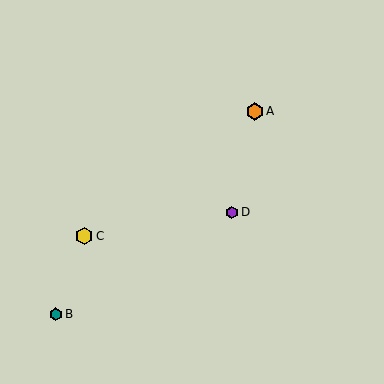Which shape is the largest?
The orange hexagon (labeled A) is the largest.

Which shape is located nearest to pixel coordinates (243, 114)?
The orange hexagon (labeled A) at (255, 111) is nearest to that location.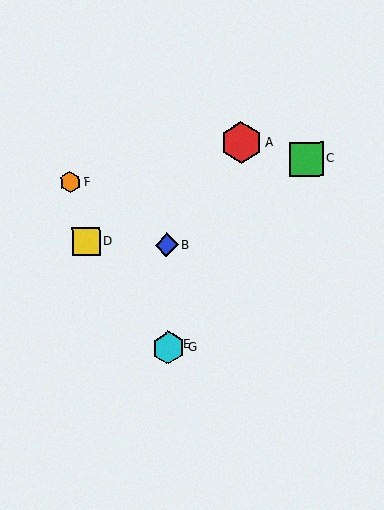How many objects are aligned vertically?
3 objects (B, E, G) are aligned vertically.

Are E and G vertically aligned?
Yes, both are at x≈168.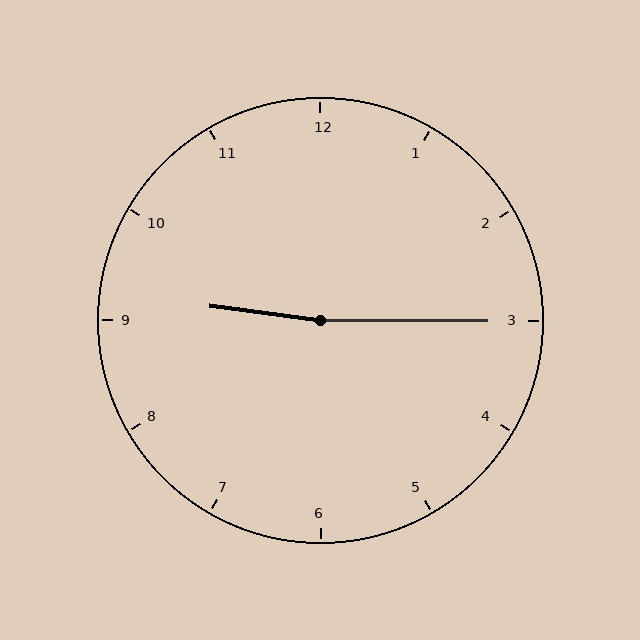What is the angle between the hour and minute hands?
Approximately 172 degrees.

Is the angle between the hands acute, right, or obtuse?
It is obtuse.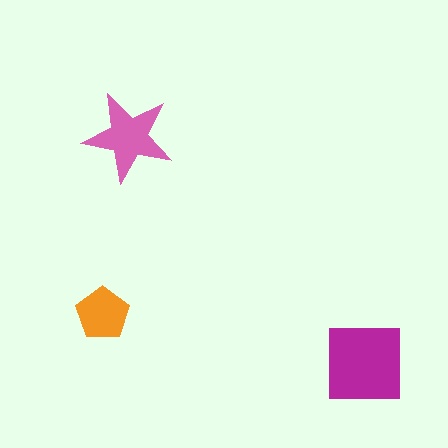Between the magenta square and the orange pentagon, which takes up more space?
The magenta square.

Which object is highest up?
The pink star is topmost.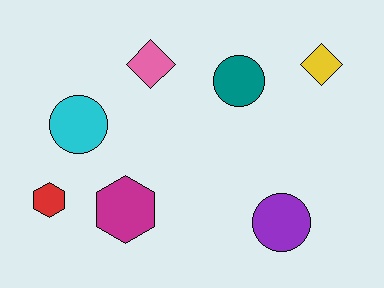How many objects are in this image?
There are 7 objects.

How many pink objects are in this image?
There is 1 pink object.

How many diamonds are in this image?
There are 2 diamonds.